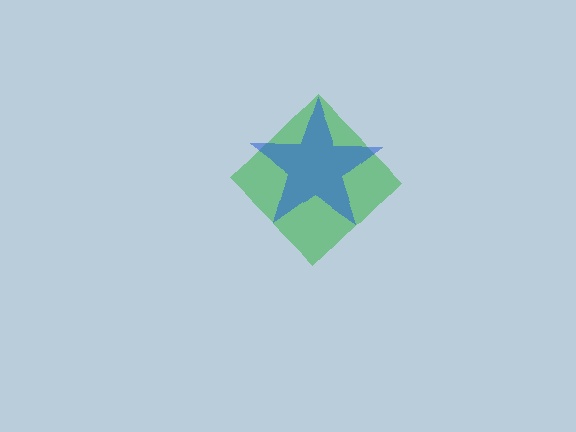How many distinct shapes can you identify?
There are 2 distinct shapes: a green diamond, a blue star.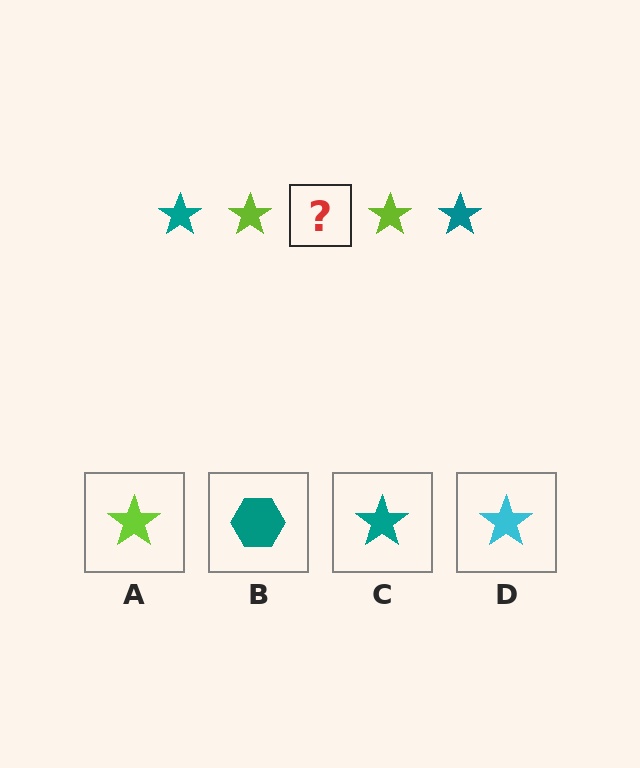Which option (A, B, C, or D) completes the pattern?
C.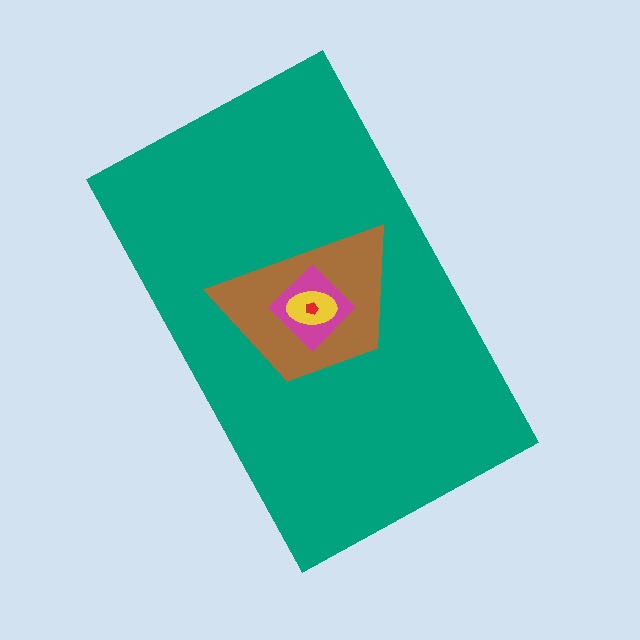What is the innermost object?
The red pentagon.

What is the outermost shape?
The teal rectangle.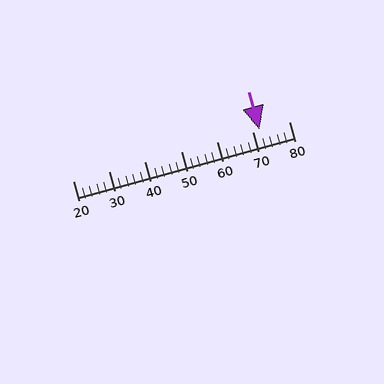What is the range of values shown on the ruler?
The ruler shows values from 20 to 80.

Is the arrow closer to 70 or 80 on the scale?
The arrow is closer to 70.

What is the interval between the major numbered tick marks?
The major tick marks are spaced 10 units apart.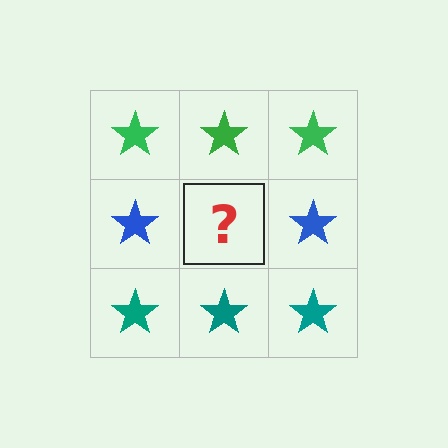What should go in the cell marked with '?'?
The missing cell should contain a blue star.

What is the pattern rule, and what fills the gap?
The rule is that each row has a consistent color. The gap should be filled with a blue star.